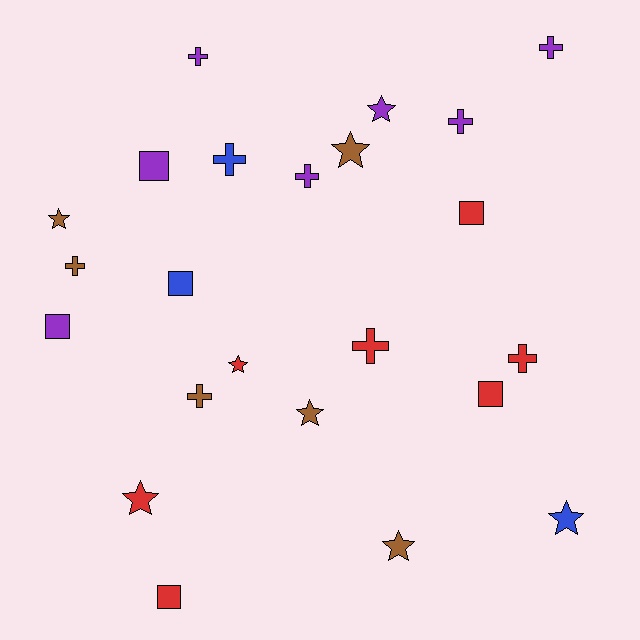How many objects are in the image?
There are 23 objects.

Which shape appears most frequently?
Cross, with 9 objects.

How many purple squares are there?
There are 2 purple squares.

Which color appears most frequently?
Red, with 7 objects.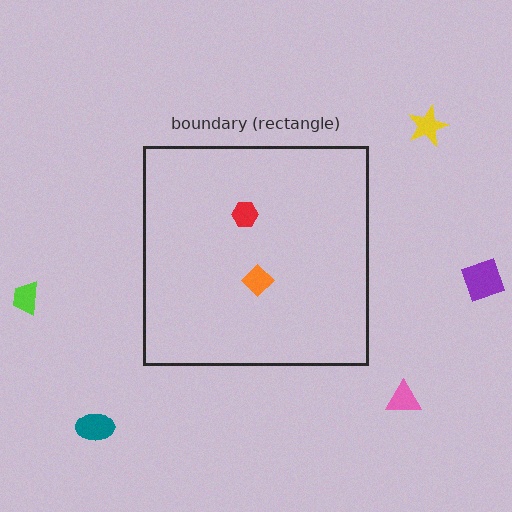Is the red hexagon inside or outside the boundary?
Inside.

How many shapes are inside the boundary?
2 inside, 5 outside.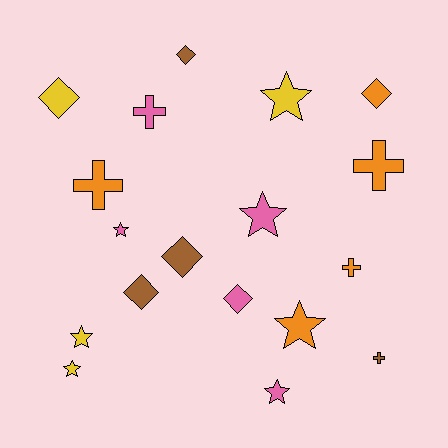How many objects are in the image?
There are 18 objects.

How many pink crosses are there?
There is 1 pink cross.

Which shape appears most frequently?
Star, with 7 objects.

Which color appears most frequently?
Pink, with 5 objects.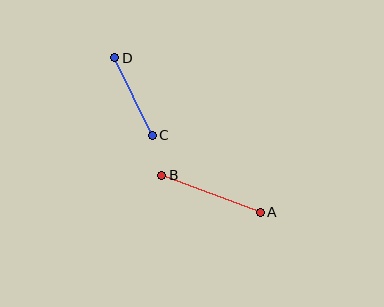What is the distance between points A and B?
The distance is approximately 105 pixels.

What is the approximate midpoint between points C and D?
The midpoint is at approximately (134, 96) pixels.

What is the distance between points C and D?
The distance is approximately 86 pixels.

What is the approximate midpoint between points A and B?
The midpoint is at approximately (211, 194) pixels.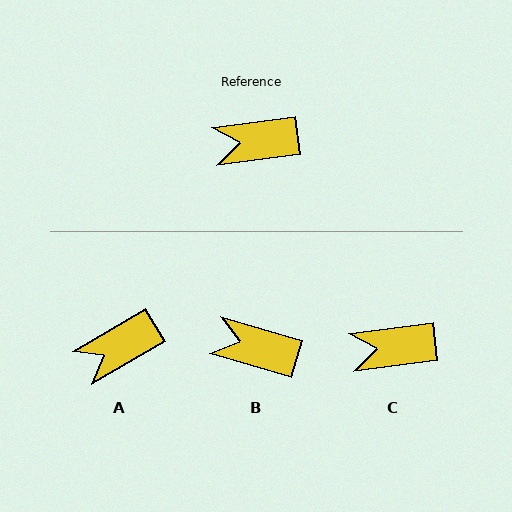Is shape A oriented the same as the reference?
No, it is off by about 23 degrees.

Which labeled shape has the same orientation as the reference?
C.